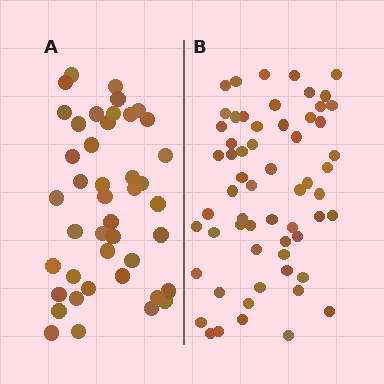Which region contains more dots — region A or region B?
Region B (the right region) has more dots.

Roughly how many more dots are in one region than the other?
Region B has approximately 15 more dots than region A.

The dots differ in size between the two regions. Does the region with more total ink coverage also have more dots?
No. Region A has more total ink coverage because its dots are larger, but region B actually contains more individual dots. Total area can be misleading — the number of items is what matters here.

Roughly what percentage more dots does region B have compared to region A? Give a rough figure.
About 40% more.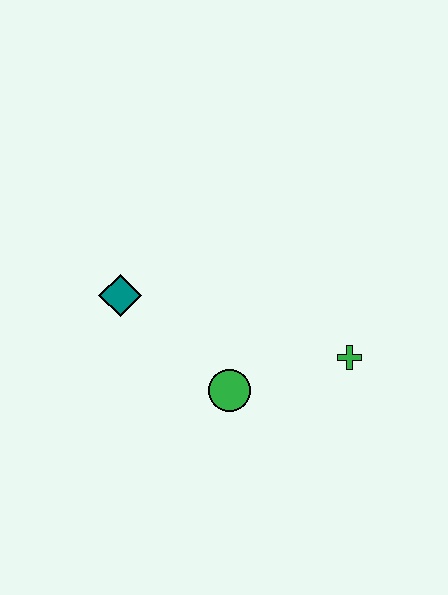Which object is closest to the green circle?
The green cross is closest to the green circle.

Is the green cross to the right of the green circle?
Yes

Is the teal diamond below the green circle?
No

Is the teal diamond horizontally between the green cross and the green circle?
No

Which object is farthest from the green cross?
The teal diamond is farthest from the green cross.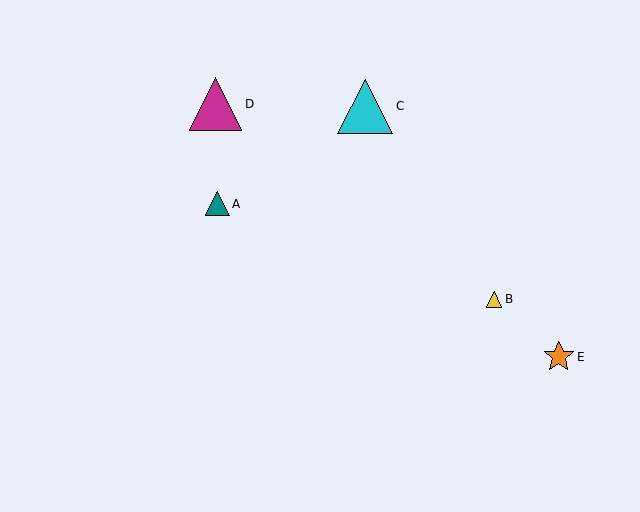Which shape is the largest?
The cyan triangle (labeled C) is the largest.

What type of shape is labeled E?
Shape E is an orange star.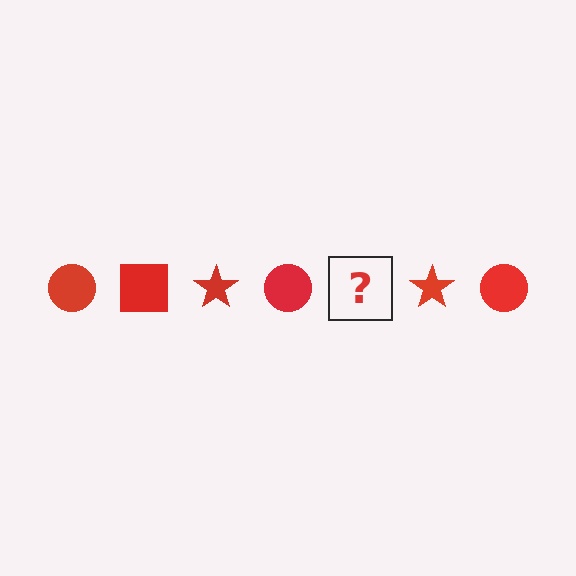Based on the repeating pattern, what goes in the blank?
The blank should be a red square.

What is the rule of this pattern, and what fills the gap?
The rule is that the pattern cycles through circle, square, star shapes in red. The gap should be filled with a red square.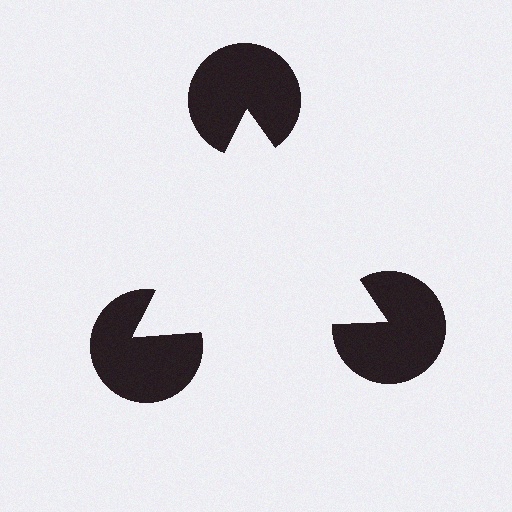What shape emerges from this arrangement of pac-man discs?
An illusory triangle — its edges are inferred from the aligned wedge cuts in the pac-man discs, not physically drawn.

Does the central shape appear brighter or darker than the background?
It typically appears slightly brighter than the background, even though no actual brightness change is drawn.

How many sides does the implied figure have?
3 sides.